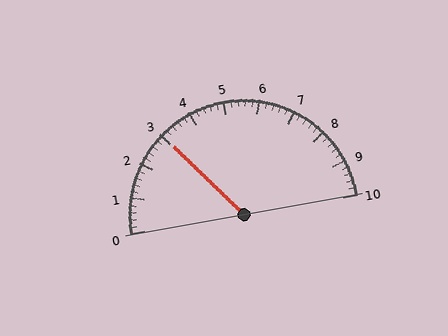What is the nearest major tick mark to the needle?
The nearest major tick mark is 3.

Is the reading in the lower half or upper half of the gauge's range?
The reading is in the lower half of the range (0 to 10).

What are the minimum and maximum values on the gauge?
The gauge ranges from 0 to 10.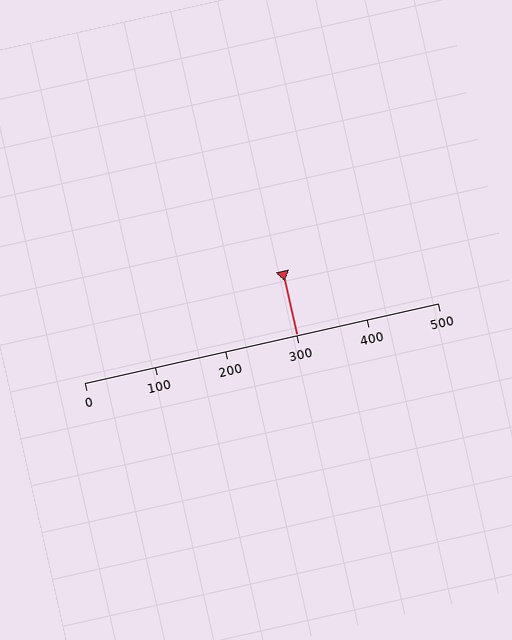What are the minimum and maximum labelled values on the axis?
The axis runs from 0 to 500.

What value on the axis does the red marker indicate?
The marker indicates approximately 300.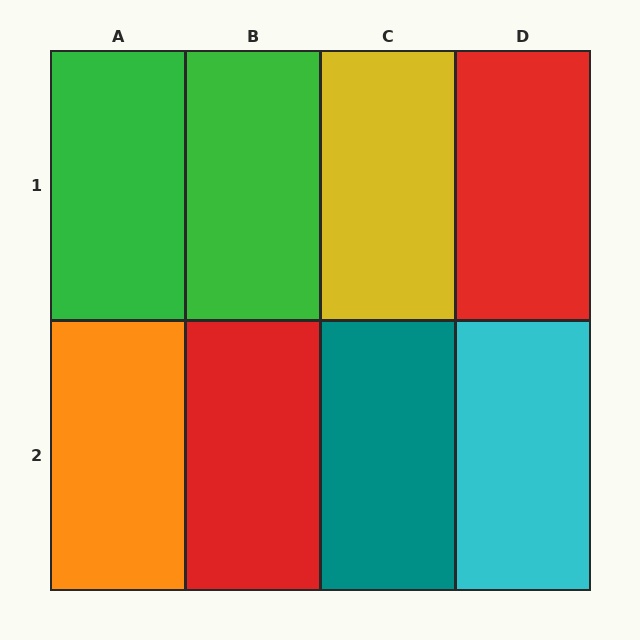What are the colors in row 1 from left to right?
Green, green, yellow, red.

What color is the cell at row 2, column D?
Cyan.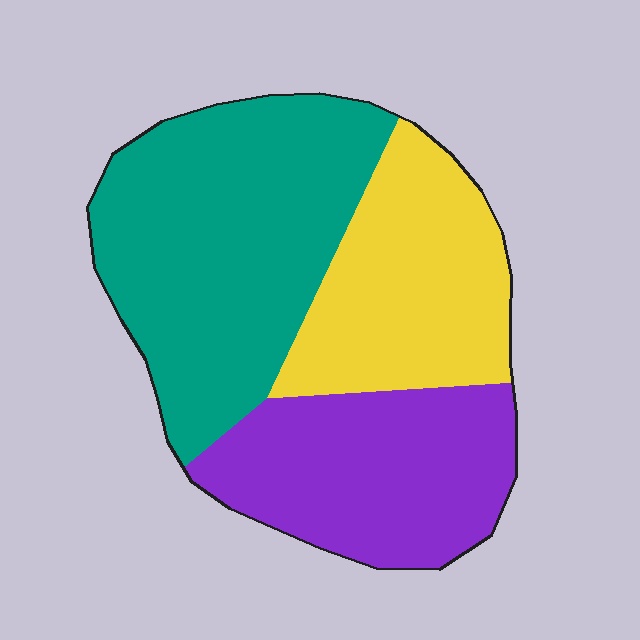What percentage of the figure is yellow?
Yellow covers about 25% of the figure.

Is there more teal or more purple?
Teal.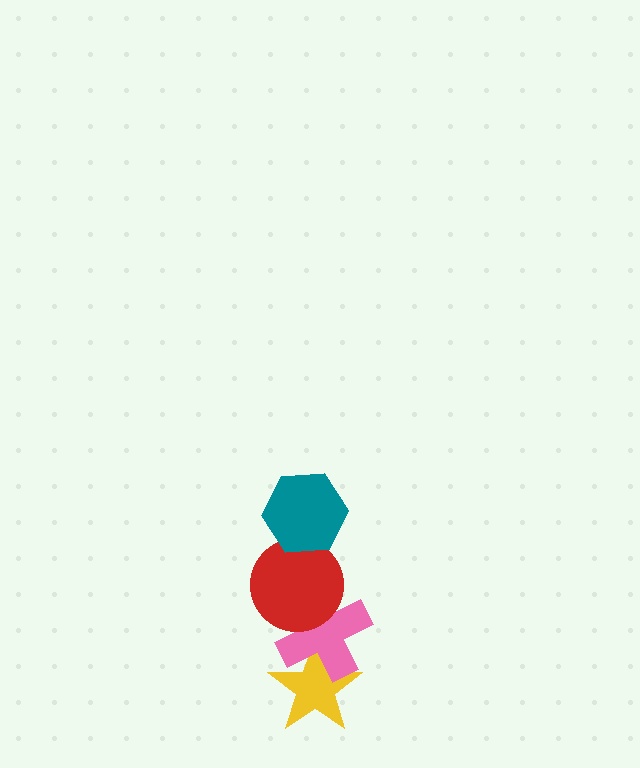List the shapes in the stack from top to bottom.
From top to bottom: the teal hexagon, the red circle, the pink cross, the yellow star.